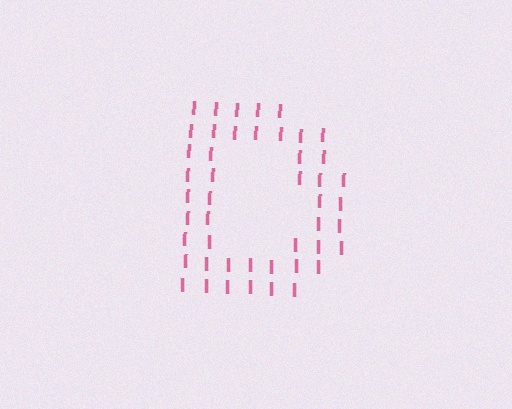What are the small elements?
The small elements are letter I's.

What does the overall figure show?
The overall figure shows the letter D.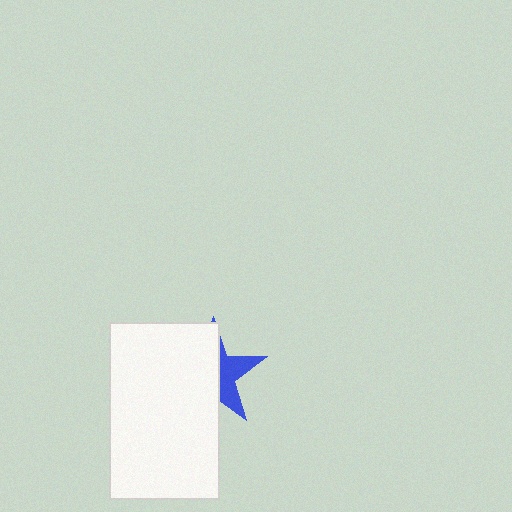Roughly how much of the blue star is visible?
A small part of it is visible (roughly 38%).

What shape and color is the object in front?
The object in front is a white rectangle.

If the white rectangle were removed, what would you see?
You would see the complete blue star.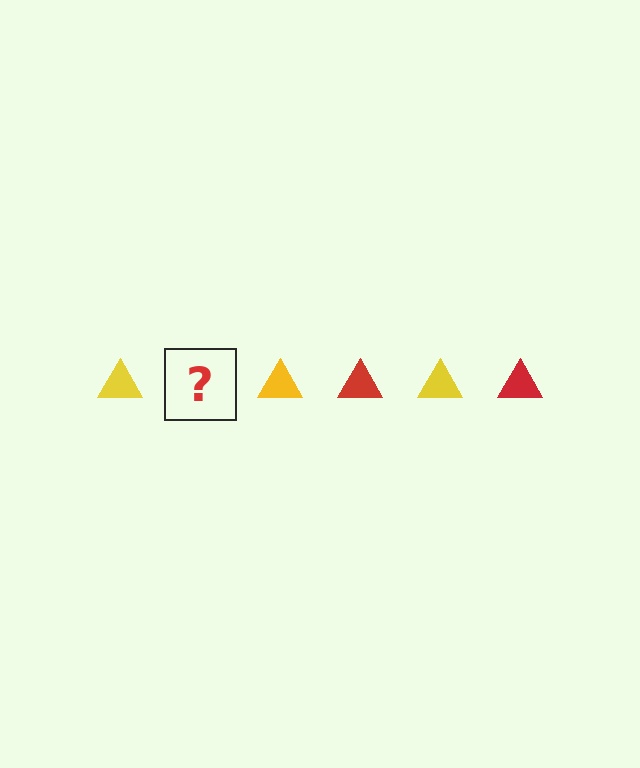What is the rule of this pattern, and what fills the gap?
The rule is that the pattern cycles through yellow, red triangles. The gap should be filled with a red triangle.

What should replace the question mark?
The question mark should be replaced with a red triangle.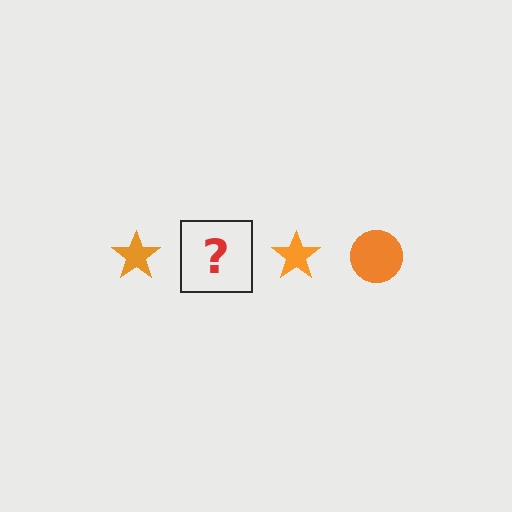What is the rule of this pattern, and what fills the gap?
The rule is that the pattern cycles through star, circle shapes in orange. The gap should be filled with an orange circle.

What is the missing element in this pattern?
The missing element is an orange circle.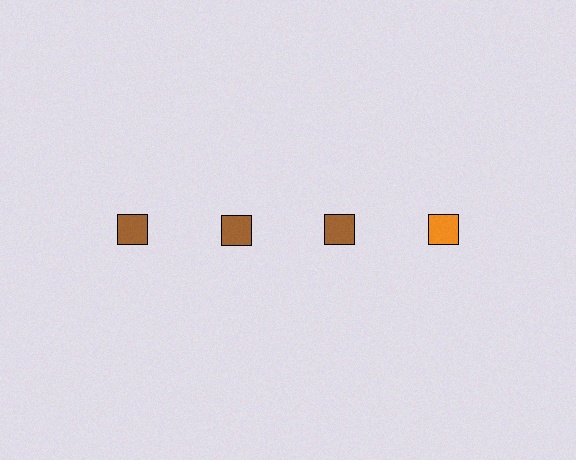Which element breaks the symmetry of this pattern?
The orange square in the top row, second from right column breaks the symmetry. All other shapes are brown squares.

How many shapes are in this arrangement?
There are 4 shapes arranged in a grid pattern.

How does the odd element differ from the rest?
It has a different color: orange instead of brown.